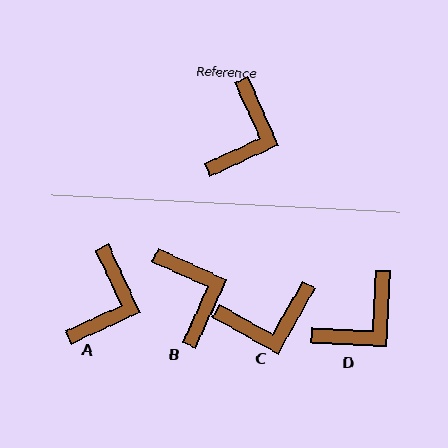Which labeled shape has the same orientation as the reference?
A.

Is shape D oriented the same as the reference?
No, it is off by about 27 degrees.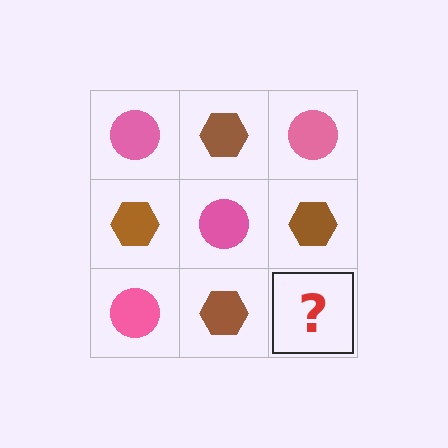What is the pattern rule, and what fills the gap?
The rule is that it alternates pink circle and brown hexagon in a checkerboard pattern. The gap should be filled with a pink circle.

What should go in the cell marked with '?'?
The missing cell should contain a pink circle.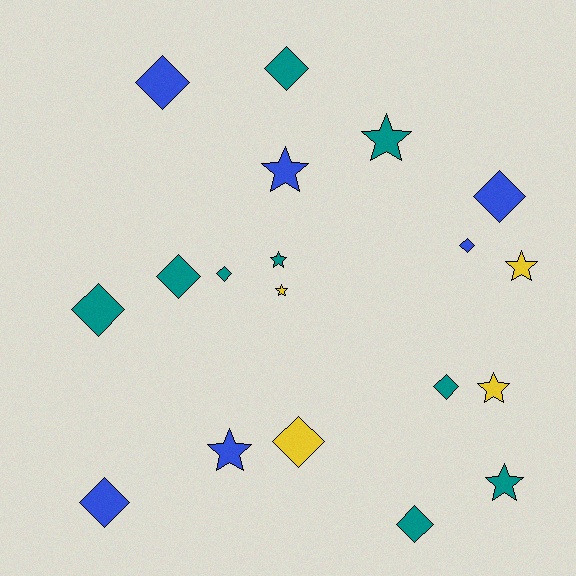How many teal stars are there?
There are 3 teal stars.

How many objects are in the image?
There are 19 objects.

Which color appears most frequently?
Teal, with 9 objects.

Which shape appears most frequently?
Diamond, with 11 objects.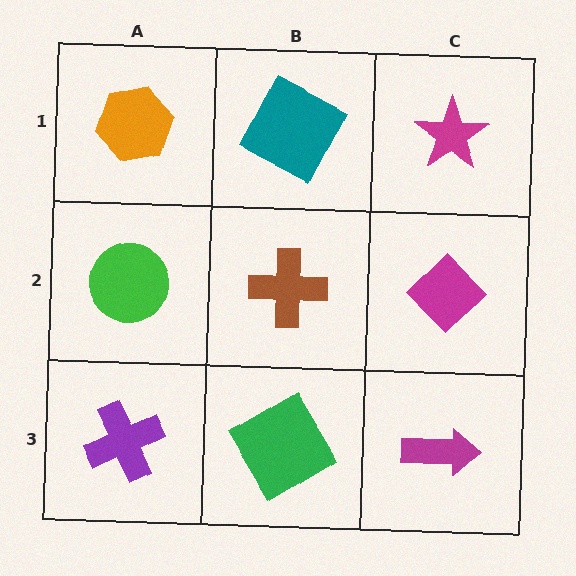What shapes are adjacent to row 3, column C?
A magenta diamond (row 2, column C), a green diamond (row 3, column B).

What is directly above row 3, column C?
A magenta diamond.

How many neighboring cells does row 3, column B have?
3.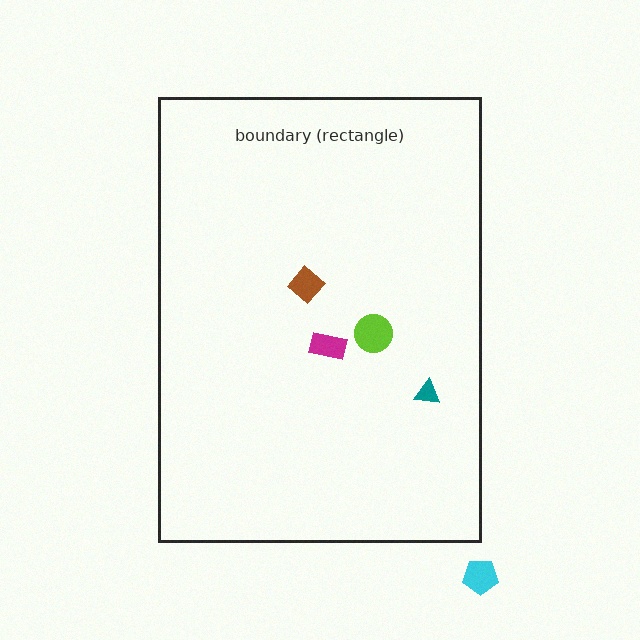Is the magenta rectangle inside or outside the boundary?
Inside.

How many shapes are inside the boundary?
4 inside, 1 outside.